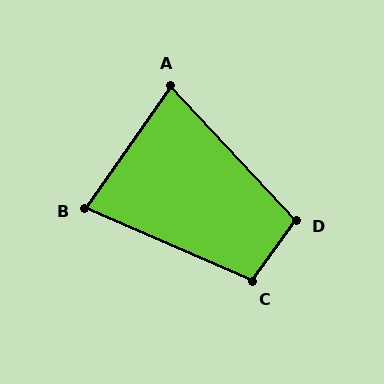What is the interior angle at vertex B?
Approximately 79 degrees (acute).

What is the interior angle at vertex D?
Approximately 101 degrees (obtuse).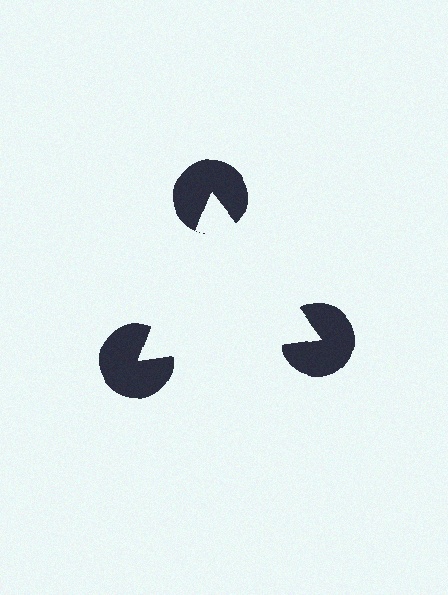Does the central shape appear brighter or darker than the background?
It typically appears slightly brighter than the background, even though no actual brightness change is drawn.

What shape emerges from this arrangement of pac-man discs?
An illusory triangle — its edges are inferred from the aligned wedge cuts in the pac-man discs, not physically drawn.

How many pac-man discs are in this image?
There are 3 — one at each vertex of the illusory triangle.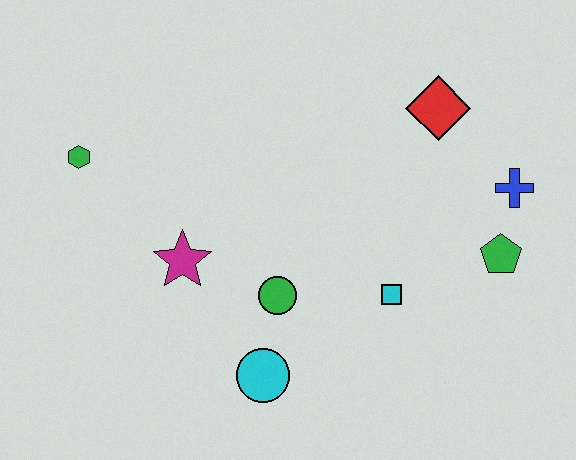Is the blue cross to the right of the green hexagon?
Yes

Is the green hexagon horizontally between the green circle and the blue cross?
No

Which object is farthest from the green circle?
The blue cross is farthest from the green circle.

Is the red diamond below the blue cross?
No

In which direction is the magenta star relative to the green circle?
The magenta star is to the left of the green circle.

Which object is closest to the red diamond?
The blue cross is closest to the red diamond.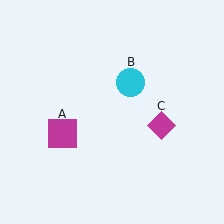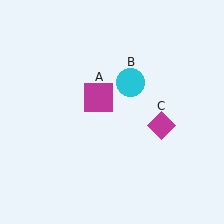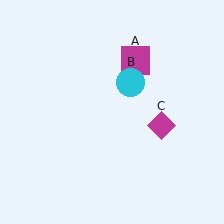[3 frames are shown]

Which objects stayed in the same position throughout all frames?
Cyan circle (object B) and magenta diamond (object C) remained stationary.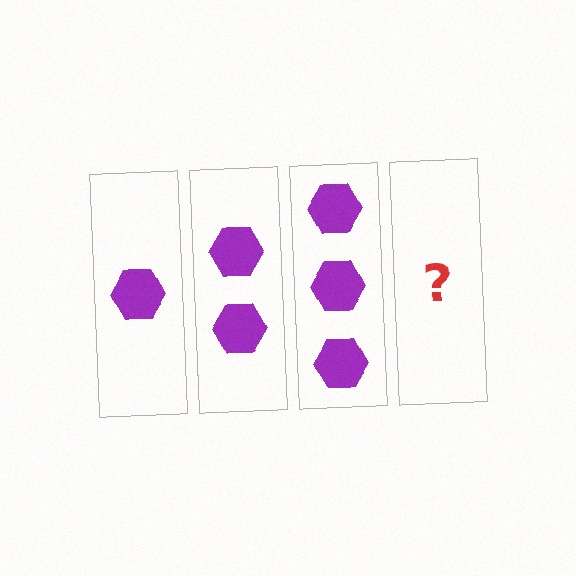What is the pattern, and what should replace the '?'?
The pattern is that each step adds one more hexagon. The '?' should be 4 hexagons.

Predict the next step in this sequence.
The next step is 4 hexagons.